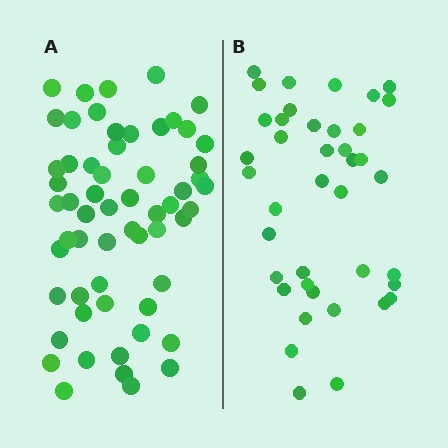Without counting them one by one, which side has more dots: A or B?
Region A (the left region) has more dots.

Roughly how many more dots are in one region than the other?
Region A has approximately 20 more dots than region B.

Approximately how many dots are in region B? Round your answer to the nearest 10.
About 40 dots.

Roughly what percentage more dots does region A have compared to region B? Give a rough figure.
About 50% more.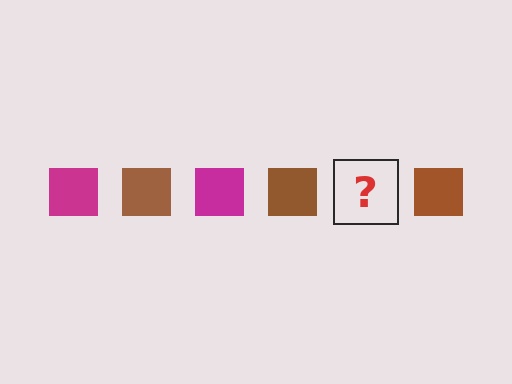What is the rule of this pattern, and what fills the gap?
The rule is that the pattern cycles through magenta, brown squares. The gap should be filled with a magenta square.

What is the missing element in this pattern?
The missing element is a magenta square.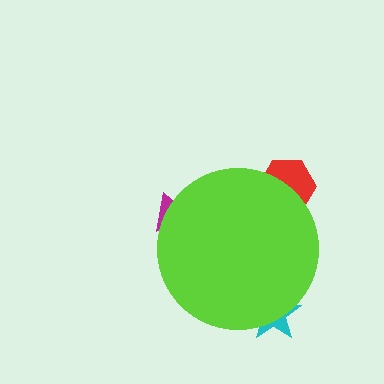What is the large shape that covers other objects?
A lime circle.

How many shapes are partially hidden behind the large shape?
3 shapes are partially hidden.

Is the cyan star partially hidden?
Yes, the cyan star is partially hidden behind the lime circle.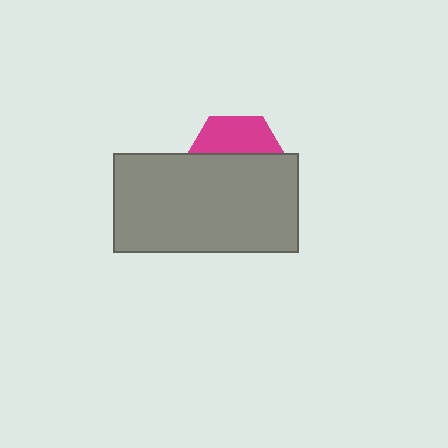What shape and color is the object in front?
The object in front is a gray rectangle.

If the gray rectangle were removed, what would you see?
You would see the complete magenta hexagon.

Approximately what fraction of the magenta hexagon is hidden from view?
Roughly 62% of the magenta hexagon is hidden behind the gray rectangle.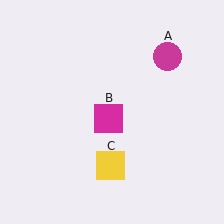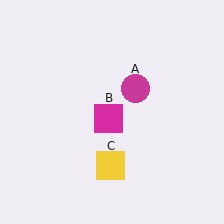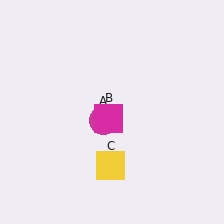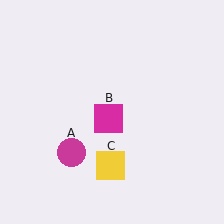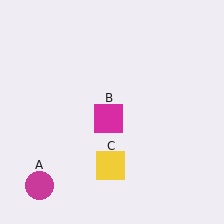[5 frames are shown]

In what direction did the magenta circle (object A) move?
The magenta circle (object A) moved down and to the left.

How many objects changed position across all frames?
1 object changed position: magenta circle (object A).